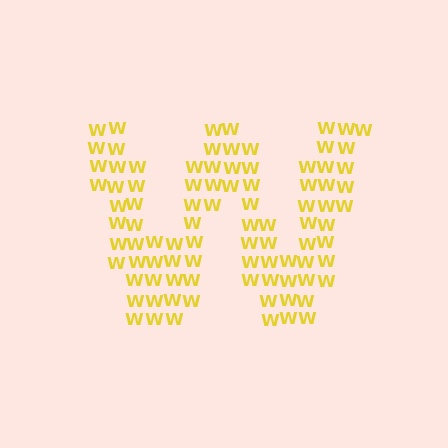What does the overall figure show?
The overall figure shows the letter W.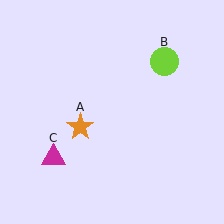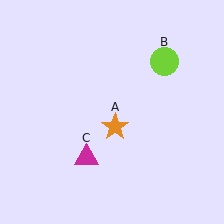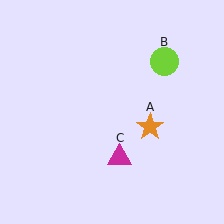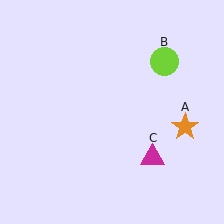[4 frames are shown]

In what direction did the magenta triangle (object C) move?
The magenta triangle (object C) moved right.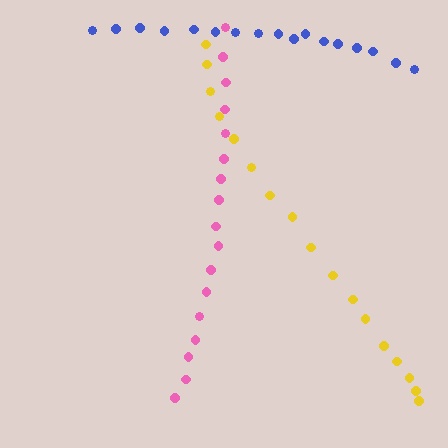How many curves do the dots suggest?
There are 3 distinct paths.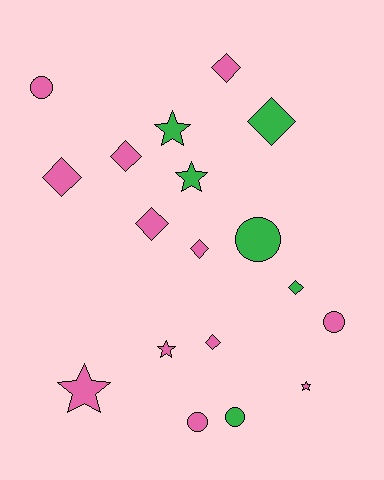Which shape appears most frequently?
Diamond, with 8 objects.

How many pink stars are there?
There are 3 pink stars.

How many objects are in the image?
There are 18 objects.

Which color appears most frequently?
Pink, with 12 objects.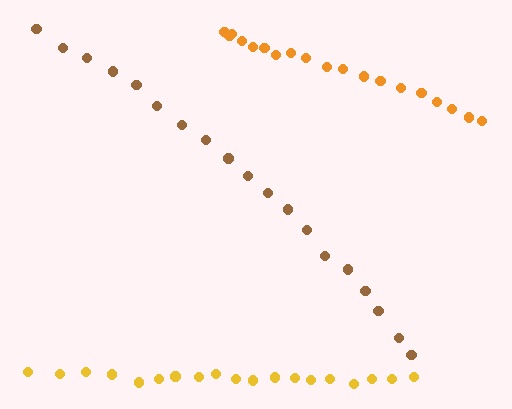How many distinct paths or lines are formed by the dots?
There are 3 distinct paths.